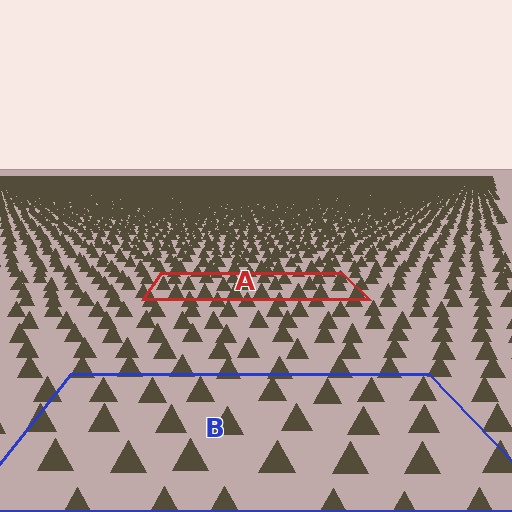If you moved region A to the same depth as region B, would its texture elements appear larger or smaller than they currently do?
They would appear larger. At a closer depth, the same texture elements are projected at a bigger on-screen size.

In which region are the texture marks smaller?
The texture marks are smaller in region A, because it is farther away.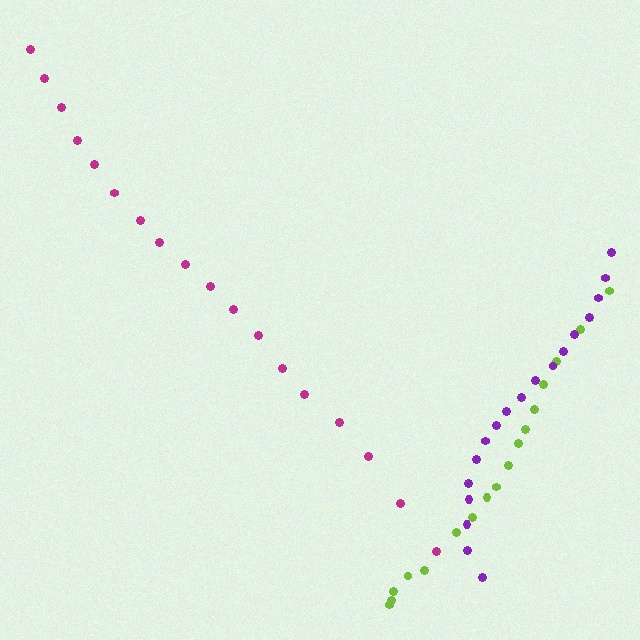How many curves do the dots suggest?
There are 3 distinct paths.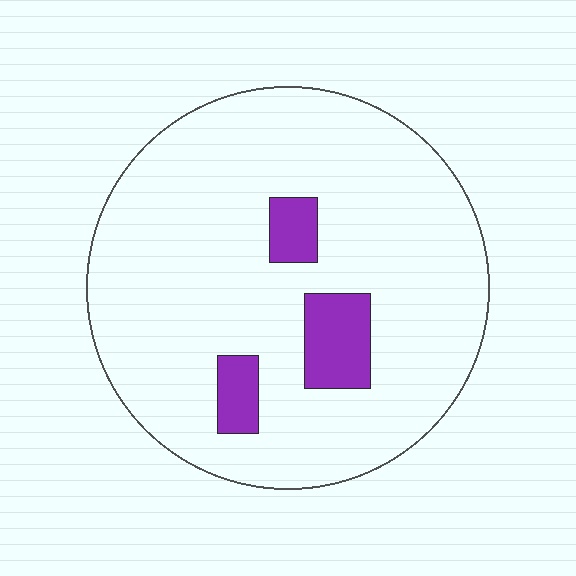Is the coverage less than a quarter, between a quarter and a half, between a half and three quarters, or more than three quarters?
Less than a quarter.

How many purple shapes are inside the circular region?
3.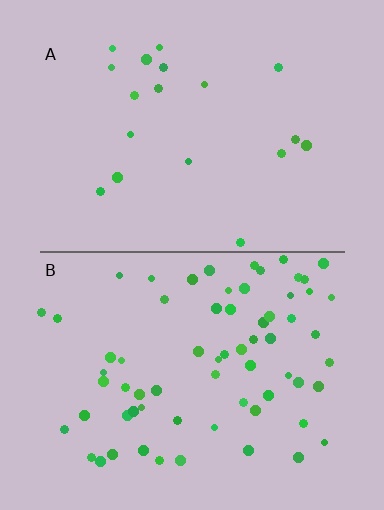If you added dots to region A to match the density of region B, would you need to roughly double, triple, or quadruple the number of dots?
Approximately quadruple.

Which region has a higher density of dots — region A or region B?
B (the bottom).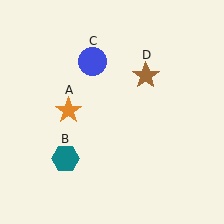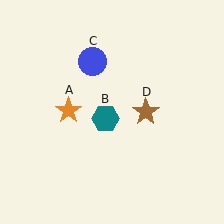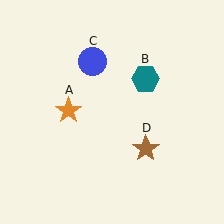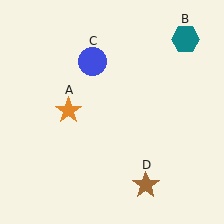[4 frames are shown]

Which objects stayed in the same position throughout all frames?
Orange star (object A) and blue circle (object C) remained stationary.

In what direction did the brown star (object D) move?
The brown star (object D) moved down.